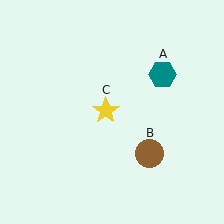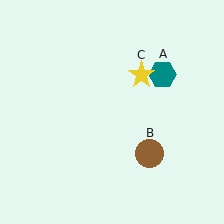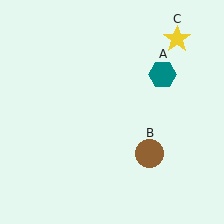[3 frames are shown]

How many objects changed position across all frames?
1 object changed position: yellow star (object C).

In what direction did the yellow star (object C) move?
The yellow star (object C) moved up and to the right.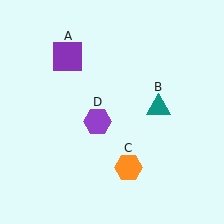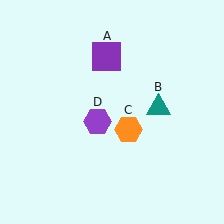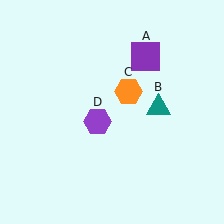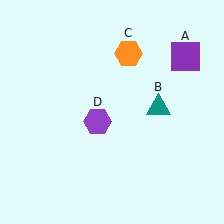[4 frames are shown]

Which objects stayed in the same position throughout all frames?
Teal triangle (object B) and purple hexagon (object D) remained stationary.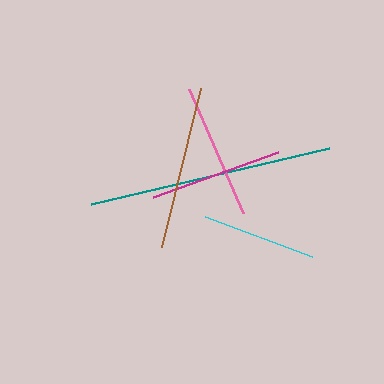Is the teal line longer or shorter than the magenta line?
The teal line is longer than the magenta line.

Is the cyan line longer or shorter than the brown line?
The brown line is longer than the cyan line.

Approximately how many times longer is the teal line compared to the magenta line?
The teal line is approximately 1.8 times the length of the magenta line.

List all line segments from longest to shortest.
From longest to shortest: teal, brown, pink, magenta, cyan.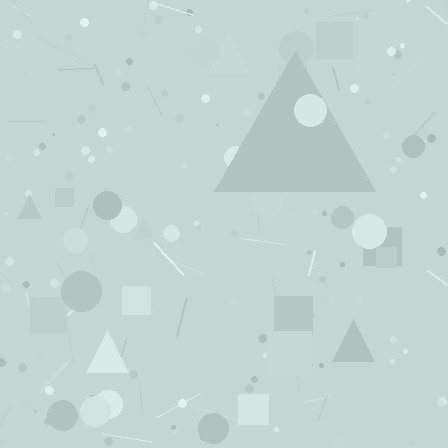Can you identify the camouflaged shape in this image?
The camouflaged shape is a triangle.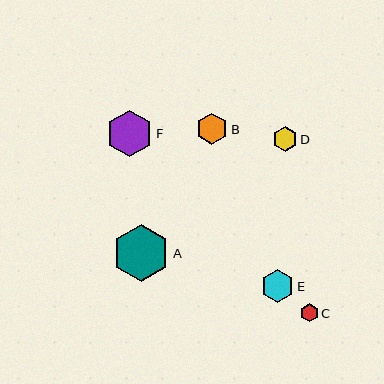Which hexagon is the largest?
Hexagon A is the largest with a size of approximately 57 pixels.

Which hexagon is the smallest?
Hexagon C is the smallest with a size of approximately 18 pixels.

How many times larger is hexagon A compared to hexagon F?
Hexagon A is approximately 1.2 times the size of hexagon F.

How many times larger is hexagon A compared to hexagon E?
Hexagon A is approximately 1.7 times the size of hexagon E.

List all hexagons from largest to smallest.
From largest to smallest: A, F, E, B, D, C.